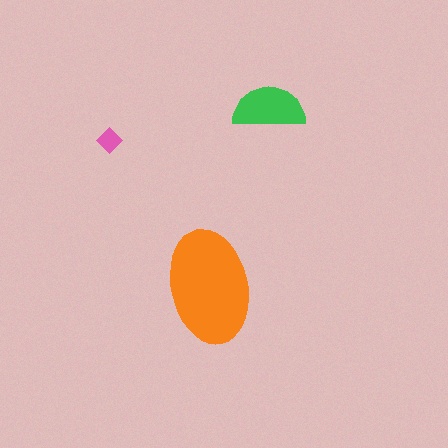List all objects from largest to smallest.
The orange ellipse, the green semicircle, the pink diamond.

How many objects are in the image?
There are 3 objects in the image.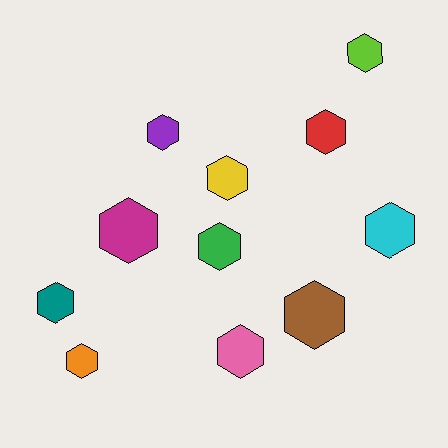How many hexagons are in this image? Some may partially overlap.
There are 11 hexagons.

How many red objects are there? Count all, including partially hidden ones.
There is 1 red object.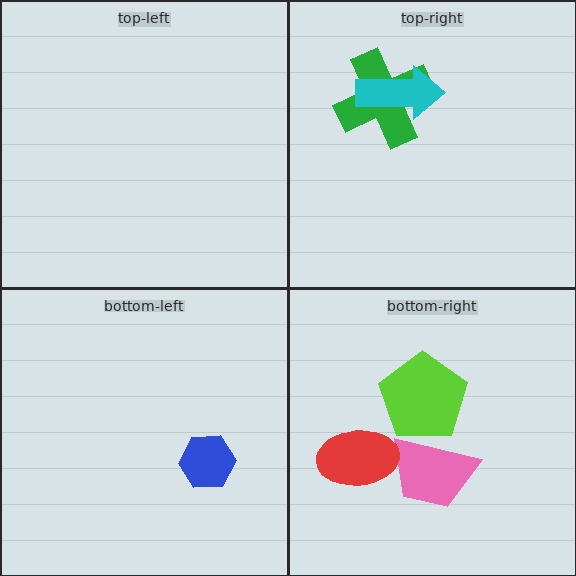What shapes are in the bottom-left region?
The blue hexagon.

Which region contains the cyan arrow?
The top-right region.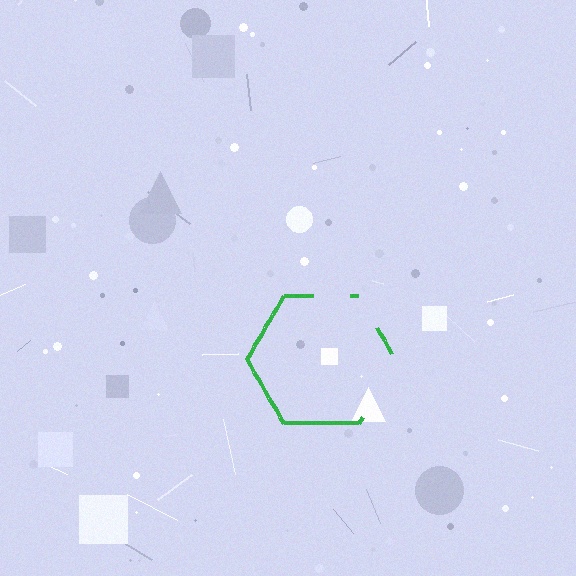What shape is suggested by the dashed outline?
The dashed outline suggests a hexagon.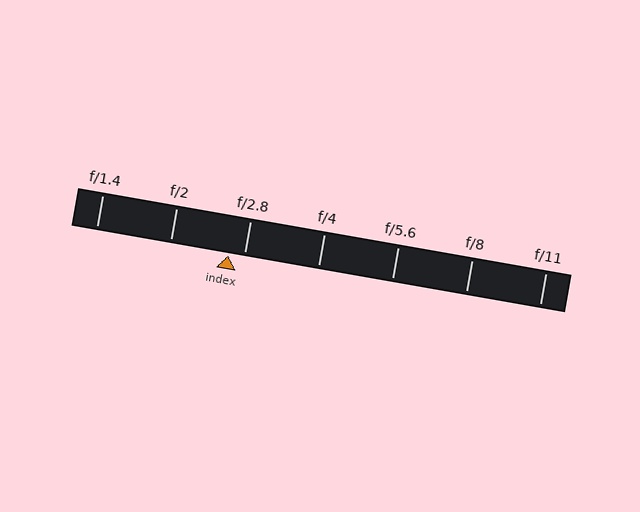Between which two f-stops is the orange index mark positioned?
The index mark is between f/2 and f/2.8.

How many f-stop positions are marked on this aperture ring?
There are 7 f-stop positions marked.